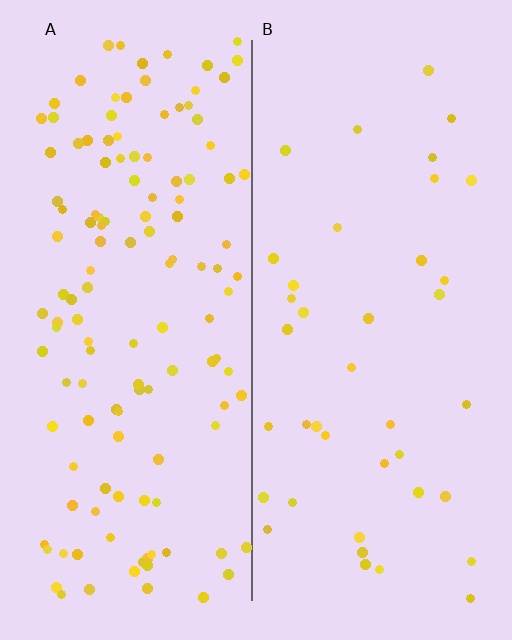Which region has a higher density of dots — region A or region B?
A (the left).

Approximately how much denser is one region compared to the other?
Approximately 3.3× — region A over region B.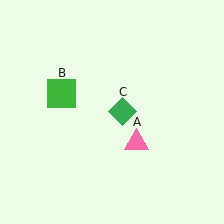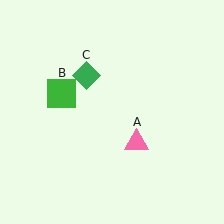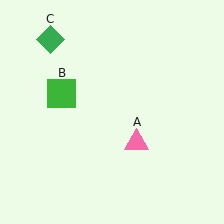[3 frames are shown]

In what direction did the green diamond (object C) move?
The green diamond (object C) moved up and to the left.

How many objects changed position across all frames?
1 object changed position: green diamond (object C).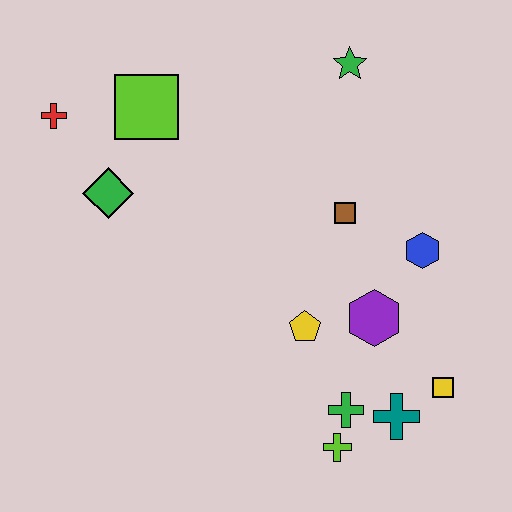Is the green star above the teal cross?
Yes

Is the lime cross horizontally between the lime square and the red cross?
No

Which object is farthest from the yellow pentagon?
The red cross is farthest from the yellow pentagon.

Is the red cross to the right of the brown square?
No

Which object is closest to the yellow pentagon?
The purple hexagon is closest to the yellow pentagon.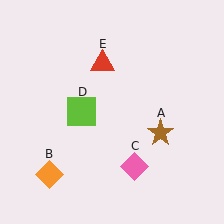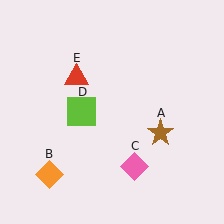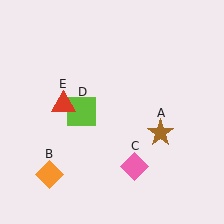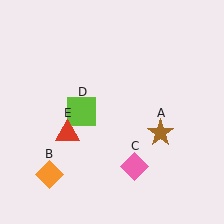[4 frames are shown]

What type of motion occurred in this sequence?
The red triangle (object E) rotated counterclockwise around the center of the scene.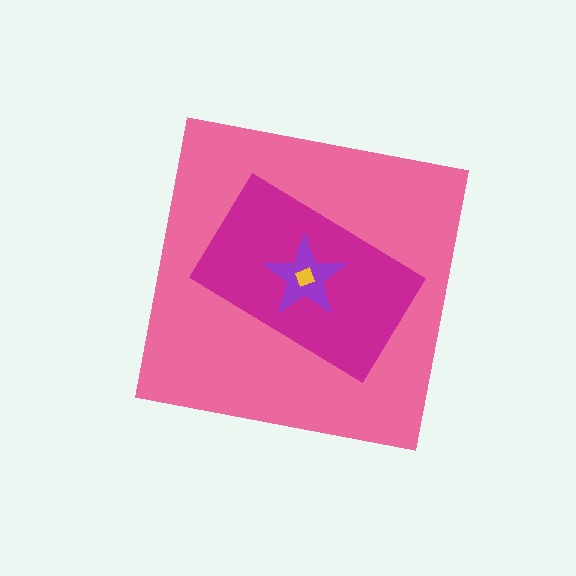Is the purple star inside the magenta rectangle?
Yes.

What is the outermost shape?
The pink square.